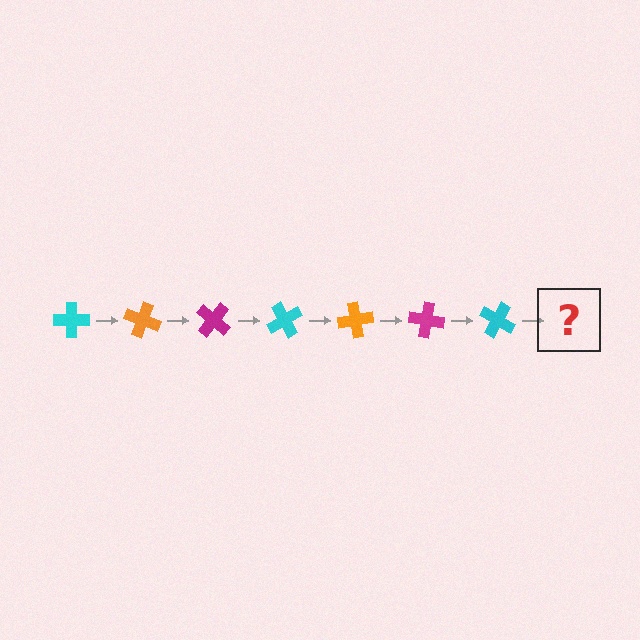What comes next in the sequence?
The next element should be an orange cross, rotated 140 degrees from the start.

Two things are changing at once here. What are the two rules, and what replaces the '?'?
The two rules are that it rotates 20 degrees each step and the color cycles through cyan, orange, and magenta. The '?' should be an orange cross, rotated 140 degrees from the start.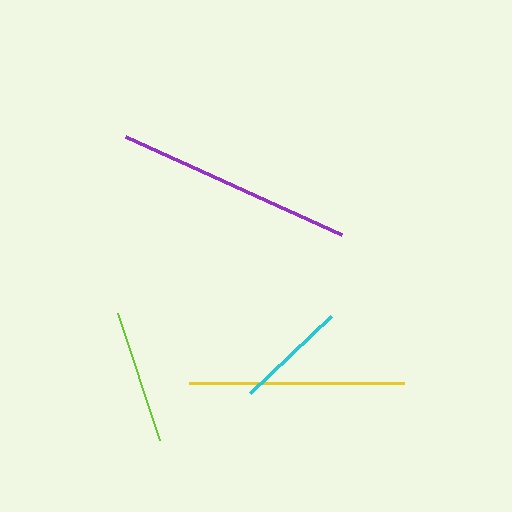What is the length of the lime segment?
The lime segment is approximately 133 pixels long.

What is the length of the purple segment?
The purple segment is approximately 237 pixels long.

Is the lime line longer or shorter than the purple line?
The purple line is longer than the lime line.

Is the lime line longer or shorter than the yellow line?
The yellow line is longer than the lime line.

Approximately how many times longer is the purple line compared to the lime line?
The purple line is approximately 1.8 times the length of the lime line.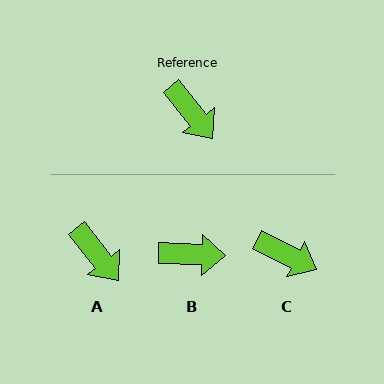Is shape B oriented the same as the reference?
No, it is off by about 49 degrees.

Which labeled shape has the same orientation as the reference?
A.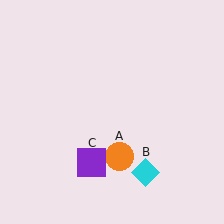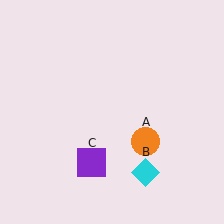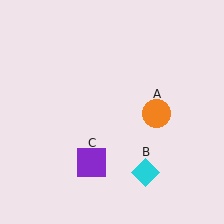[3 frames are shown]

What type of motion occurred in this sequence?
The orange circle (object A) rotated counterclockwise around the center of the scene.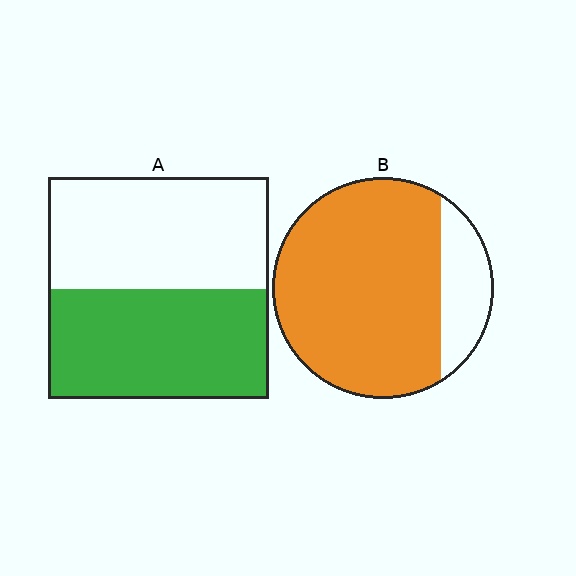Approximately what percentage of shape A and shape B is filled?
A is approximately 50% and B is approximately 80%.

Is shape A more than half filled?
Roughly half.